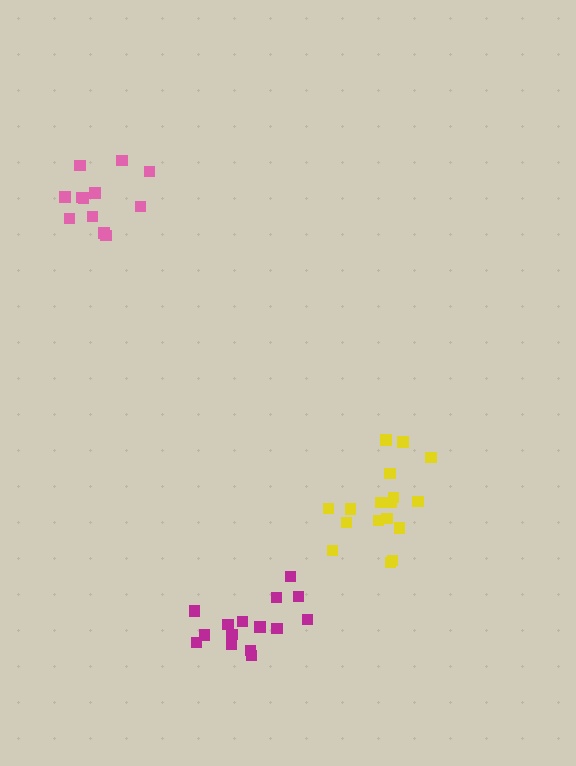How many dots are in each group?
Group 1: 12 dots, Group 2: 17 dots, Group 3: 15 dots (44 total).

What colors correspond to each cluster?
The clusters are colored: pink, yellow, magenta.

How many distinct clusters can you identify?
There are 3 distinct clusters.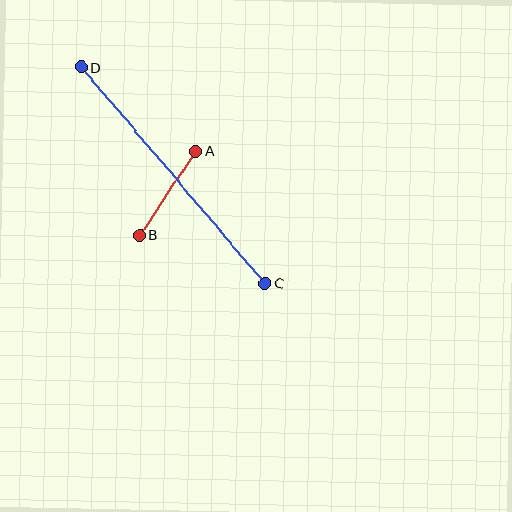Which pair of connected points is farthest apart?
Points C and D are farthest apart.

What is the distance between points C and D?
The distance is approximately 284 pixels.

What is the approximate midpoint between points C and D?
The midpoint is at approximately (173, 175) pixels.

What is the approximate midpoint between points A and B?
The midpoint is at approximately (168, 193) pixels.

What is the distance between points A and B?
The distance is approximately 101 pixels.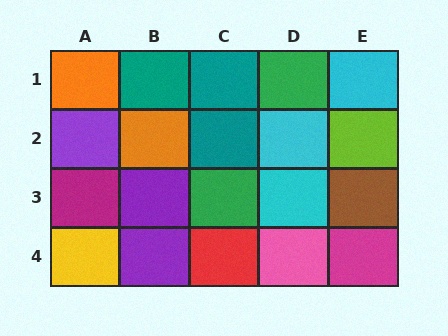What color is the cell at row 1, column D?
Green.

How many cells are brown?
1 cell is brown.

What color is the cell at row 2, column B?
Orange.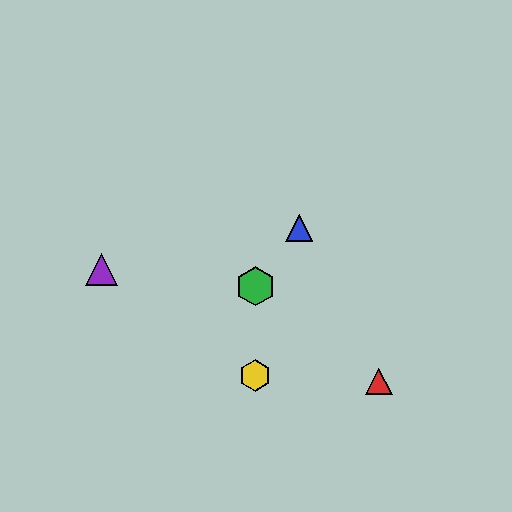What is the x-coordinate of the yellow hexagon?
The yellow hexagon is at x≈255.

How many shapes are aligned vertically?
2 shapes (the green hexagon, the yellow hexagon) are aligned vertically.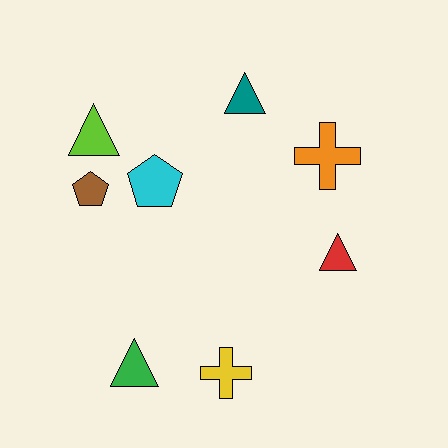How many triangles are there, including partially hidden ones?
There are 4 triangles.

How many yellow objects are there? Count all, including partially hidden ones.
There is 1 yellow object.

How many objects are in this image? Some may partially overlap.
There are 8 objects.